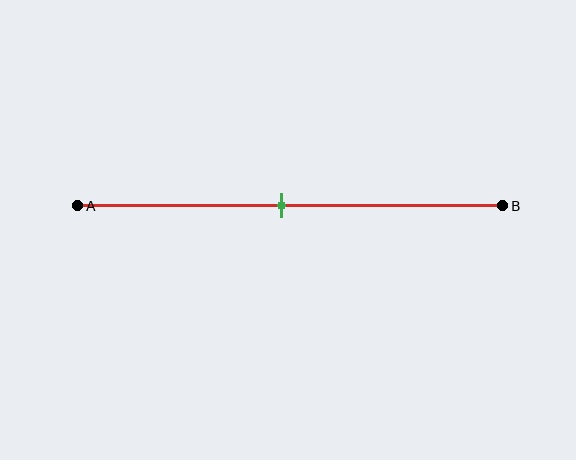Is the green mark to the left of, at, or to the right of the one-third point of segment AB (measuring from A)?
The green mark is to the right of the one-third point of segment AB.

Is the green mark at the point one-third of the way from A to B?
No, the mark is at about 50% from A, not at the 33% one-third point.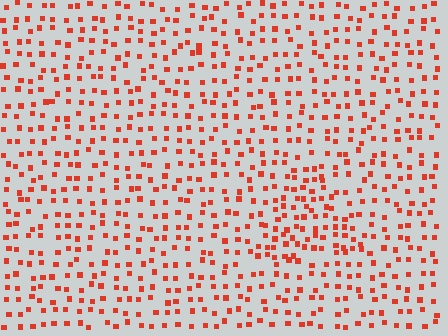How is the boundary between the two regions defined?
The boundary is defined by a change in element density (approximately 1.6x ratio). All elements are the same color, size, and shape.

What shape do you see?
I see a triangle.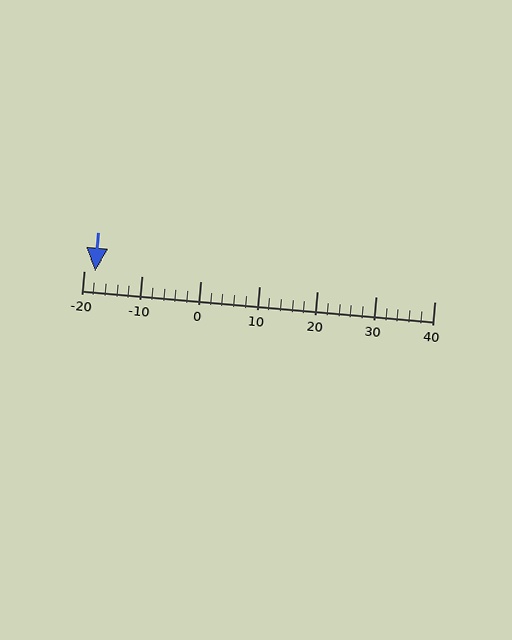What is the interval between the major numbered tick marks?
The major tick marks are spaced 10 units apart.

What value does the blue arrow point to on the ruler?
The blue arrow points to approximately -18.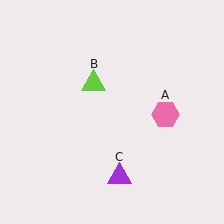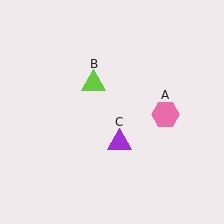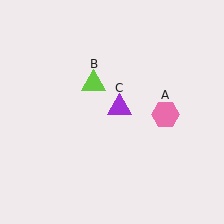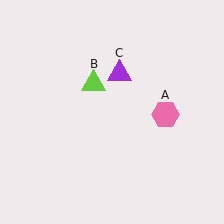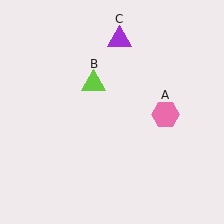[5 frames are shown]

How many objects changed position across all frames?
1 object changed position: purple triangle (object C).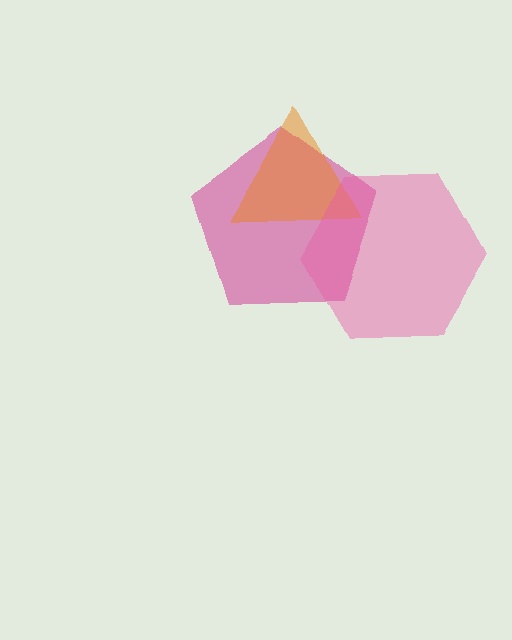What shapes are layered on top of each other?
The layered shapes are: a magenta pentagon, an orange triangle, a pink hexagon.